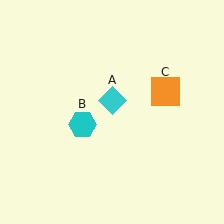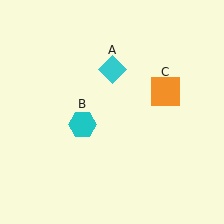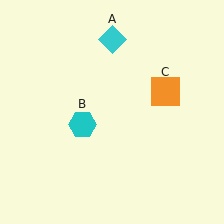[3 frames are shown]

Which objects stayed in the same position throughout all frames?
Cyan hexagon (object B) and orange square (object C) remained stationary.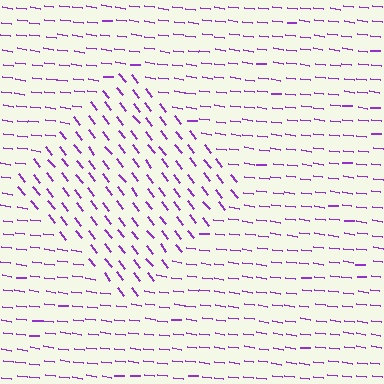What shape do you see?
I see a diamond.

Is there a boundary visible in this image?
Yes, there is a texture boundary formed by a change in line orientation.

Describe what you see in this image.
The image is filled with small purple line segments. A diamond region in the image has lines oriented differently from the surrounding lines, creating a visible texture boundary.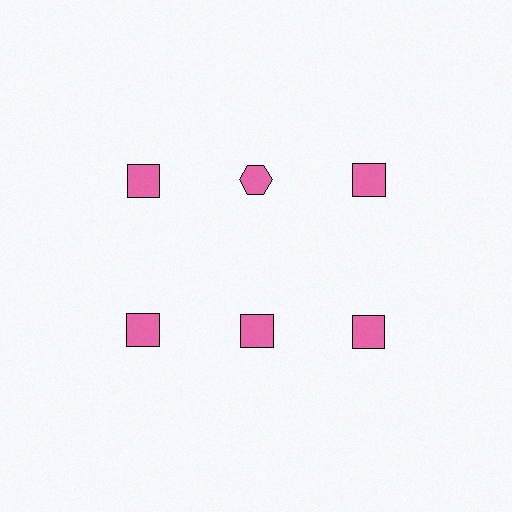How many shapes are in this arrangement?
There are 6 shapes arranged in a grid pattern.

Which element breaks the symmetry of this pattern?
The pink hexagon in the top row, second from left column breaks the symmetry. All other shapes are pink squares.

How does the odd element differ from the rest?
It has a different shape: hexagon instead of square.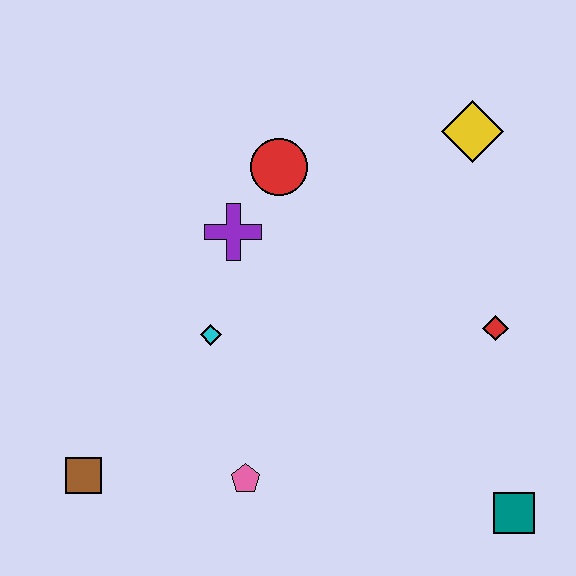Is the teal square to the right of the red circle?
Yes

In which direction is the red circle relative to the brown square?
The red circle is above the brown square.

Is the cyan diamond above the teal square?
Yes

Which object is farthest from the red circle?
The teal square is farthest from the red circle.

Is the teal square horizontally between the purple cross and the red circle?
No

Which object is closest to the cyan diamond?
The purple cross is closest to the cyan diamond.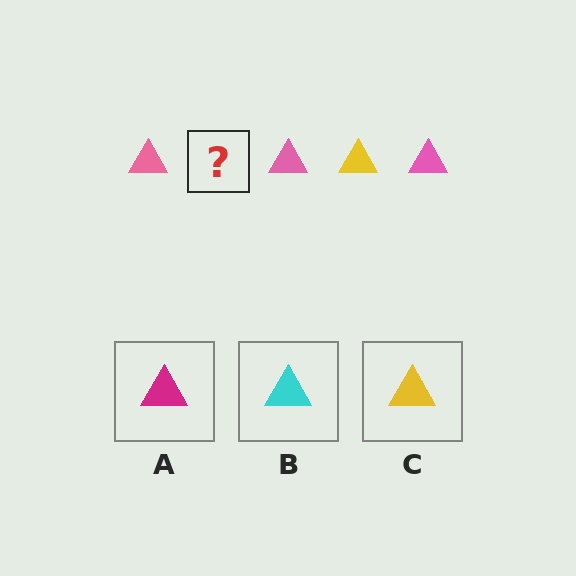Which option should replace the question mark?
Option C.